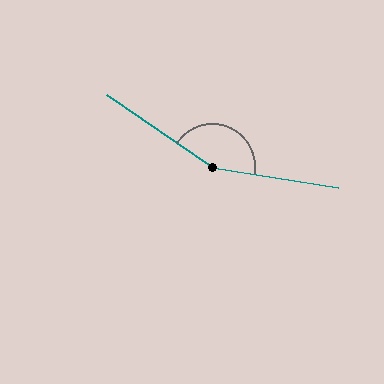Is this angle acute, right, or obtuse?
It is obtuse.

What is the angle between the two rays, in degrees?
Approximately 155 degrees.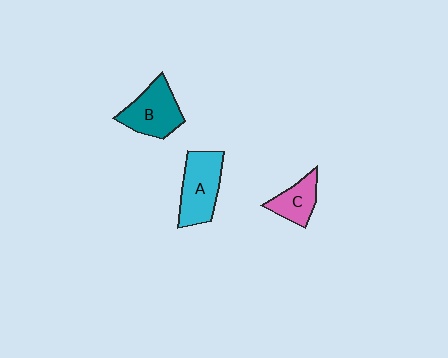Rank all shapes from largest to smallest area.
From largest to smallest: A (cyan), B (teal), C (pink).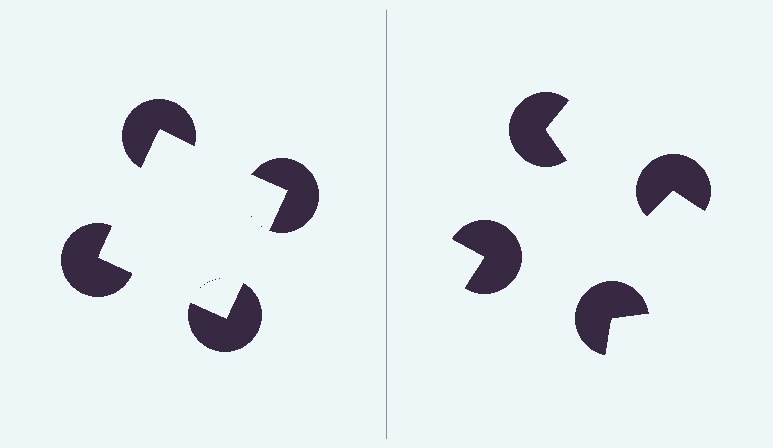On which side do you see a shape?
An illusory square appears on the left side. On the right side the wedge cuts are rotated, so no coherent shape forms.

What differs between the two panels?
The pac-man discs are positioned identically on both sides; only the wedge orientations differ. On the left they align to a square; on the right they are misaligned.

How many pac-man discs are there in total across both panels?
8 — 4 on each side.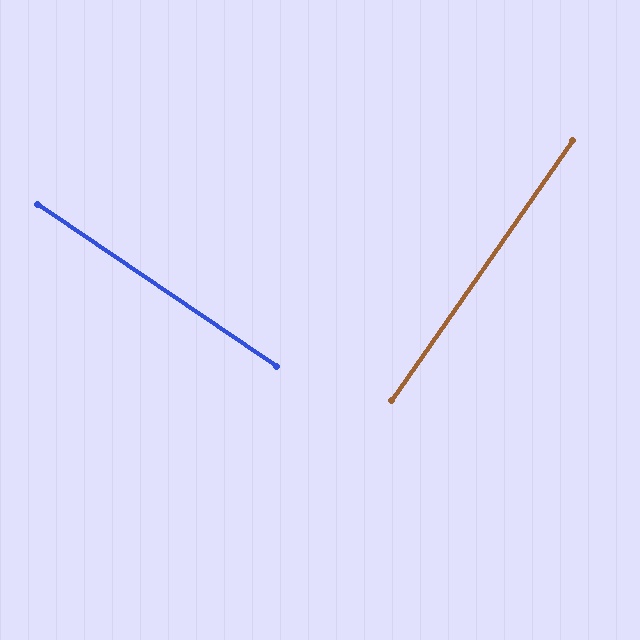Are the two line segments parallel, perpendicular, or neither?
Perpendicular — they meet at approximately 89°.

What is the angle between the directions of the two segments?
Approximately 89 degrees.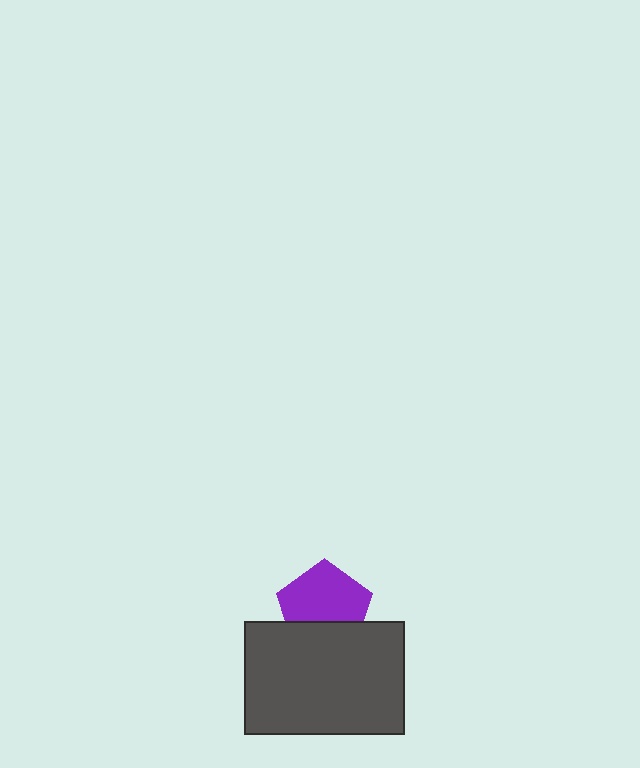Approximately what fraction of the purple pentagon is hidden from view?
Roughly 32% of the purple pentagon is hidden behind the dark gray rectangle.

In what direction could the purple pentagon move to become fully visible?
The purple pentagon could move up. That would shift it out from behind the dark gray rectangle entirely.